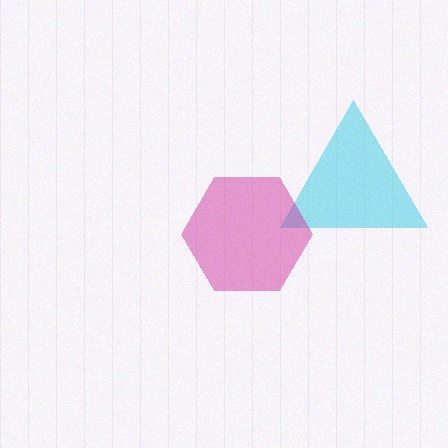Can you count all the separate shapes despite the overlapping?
Yes, there are 2 separate shapes.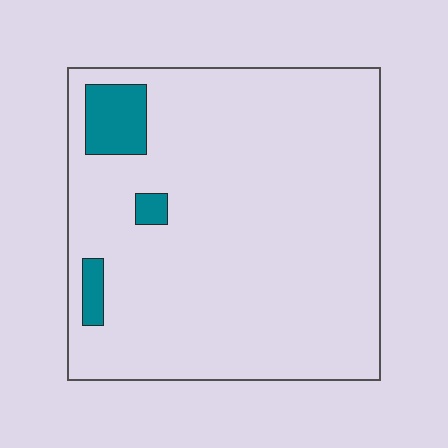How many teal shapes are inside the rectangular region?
3.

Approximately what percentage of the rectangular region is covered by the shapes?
Approximately 5%.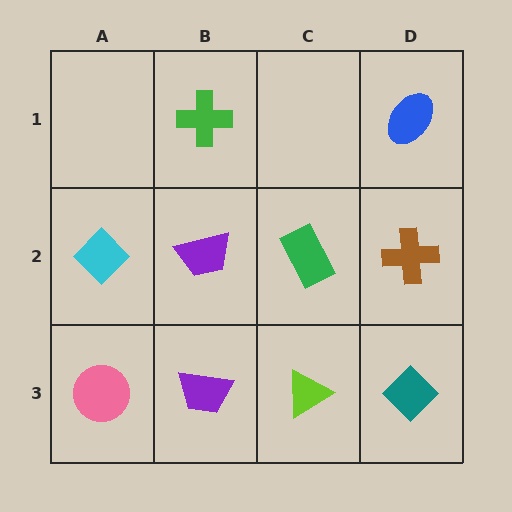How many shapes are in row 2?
4 shapes.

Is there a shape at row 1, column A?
No, that cell is empty.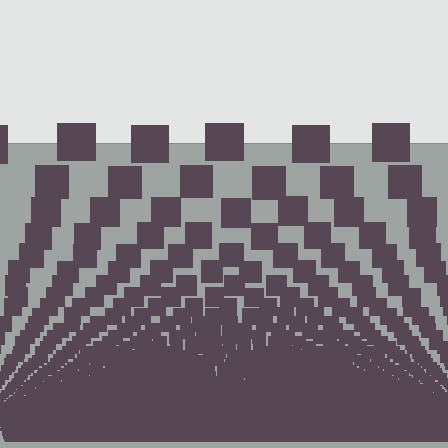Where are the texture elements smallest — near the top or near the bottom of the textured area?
Near the bottom.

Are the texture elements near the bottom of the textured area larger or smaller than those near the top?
Smaller. The gradient is inverted — elements near the bottom are smaller and denser.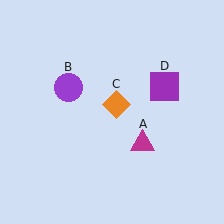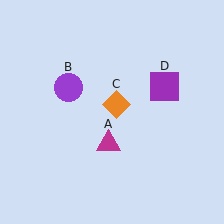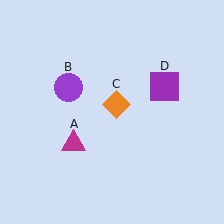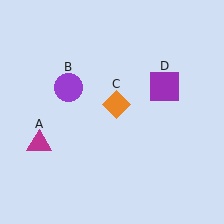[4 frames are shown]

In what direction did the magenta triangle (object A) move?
The magenta triangle (object A) moved left.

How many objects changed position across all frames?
1 object changed position: magenta triangle (object A).